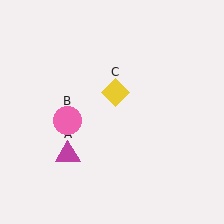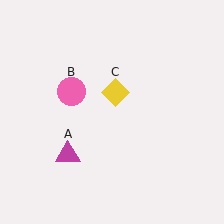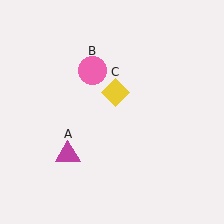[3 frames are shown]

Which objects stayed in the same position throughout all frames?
Magenta triangle (object A) and yellow diamond (object C) remained stationary.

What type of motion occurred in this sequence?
The pink circle (object B) rotated clockwise around the center of the scene.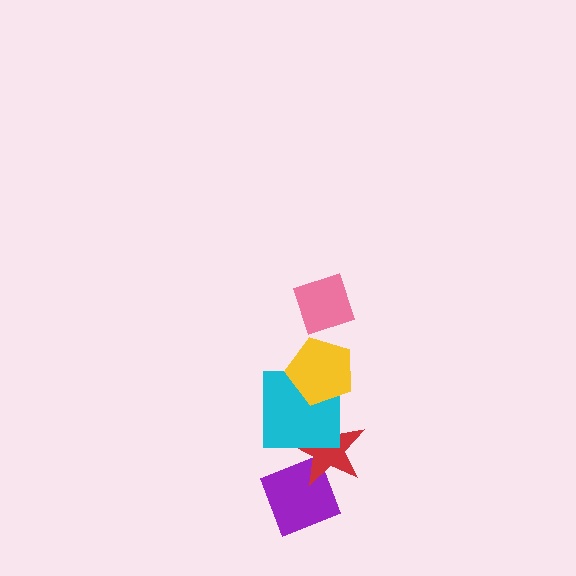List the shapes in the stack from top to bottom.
From top to bottom: the pink diamond, the yellow pentagon, the cyan square, the red star, the purple diamond.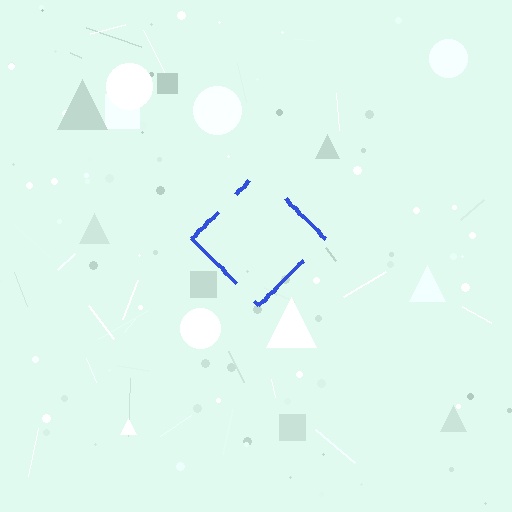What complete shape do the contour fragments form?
The contour fragments form a diamond.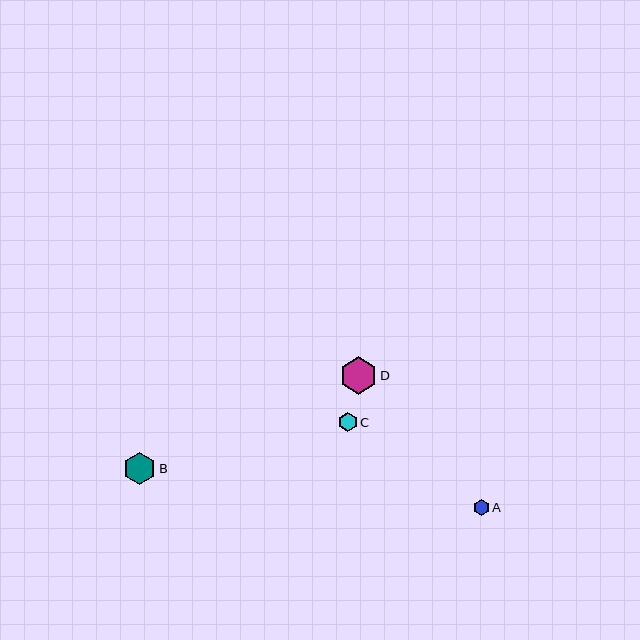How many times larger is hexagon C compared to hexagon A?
Hexagon C is approximately 1.2 times the size of hexagon A.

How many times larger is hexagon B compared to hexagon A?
Hexagon B is approximately 2.0 times the size of hexagon A.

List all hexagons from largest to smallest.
From largest to smallest: D, B, C, A.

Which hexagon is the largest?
Hexagon D is the largest with a size of approximately 37 pixels.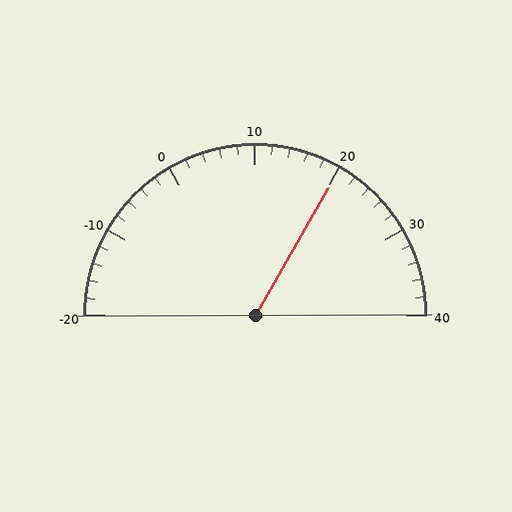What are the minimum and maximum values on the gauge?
The gauge ranges from -20 to 40.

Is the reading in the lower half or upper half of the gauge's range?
The reading is in the upper half of the range (-20 to 40).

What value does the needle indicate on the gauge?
The needle indicates approximately 20.